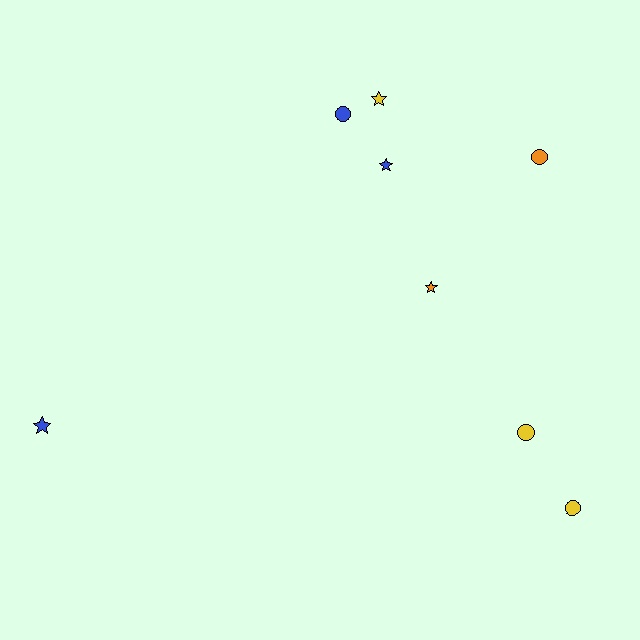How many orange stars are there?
There is 1 orange star.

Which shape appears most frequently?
Star, with 4 objects.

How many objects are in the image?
There are 8 objects.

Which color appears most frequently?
Yellow, with 3 objects.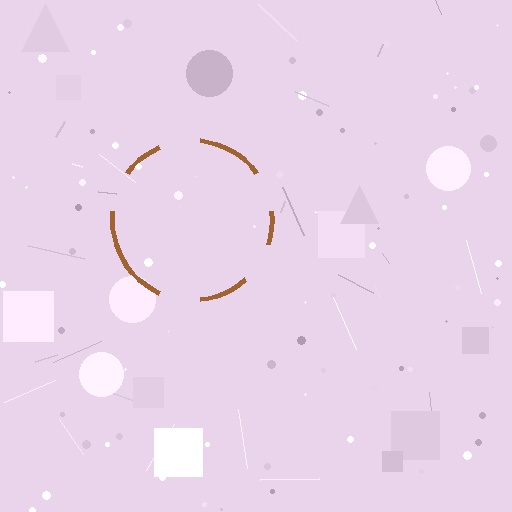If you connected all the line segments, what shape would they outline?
They would outline a circle.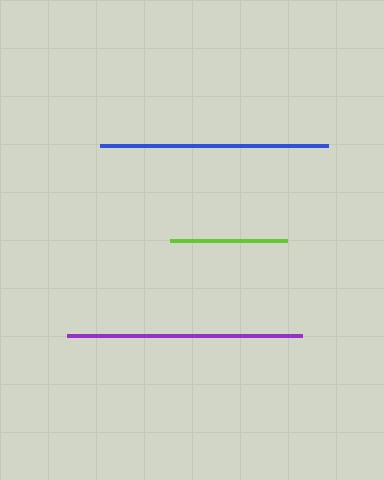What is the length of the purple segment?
The purple segment is approximately 235 pixels long.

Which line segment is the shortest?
The lime line is the shortest at approximately 118 pixels.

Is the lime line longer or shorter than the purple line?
The purple line is longer than the lime line.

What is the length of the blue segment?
The blue segment is approximately 228 pixels long.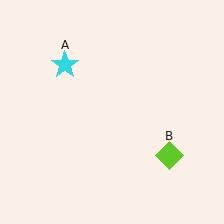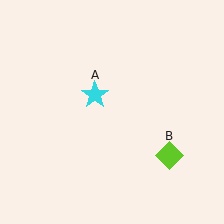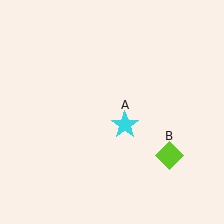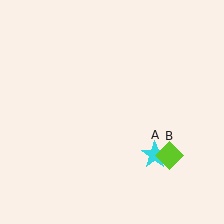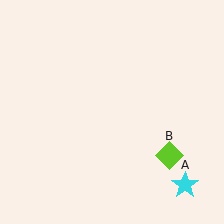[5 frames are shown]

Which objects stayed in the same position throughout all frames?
Lime diamond (object B) remained stationary.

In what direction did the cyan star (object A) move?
The cyan star (object A) moved down and to the right.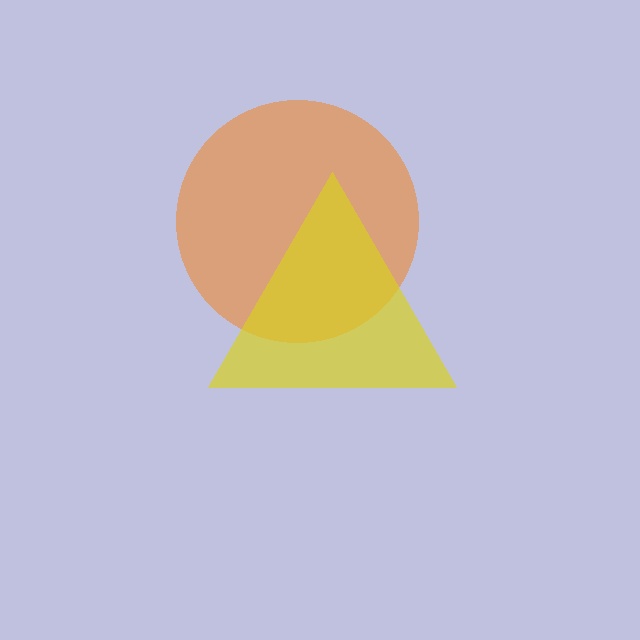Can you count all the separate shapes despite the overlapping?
Yes, there are 2 separate shapes.